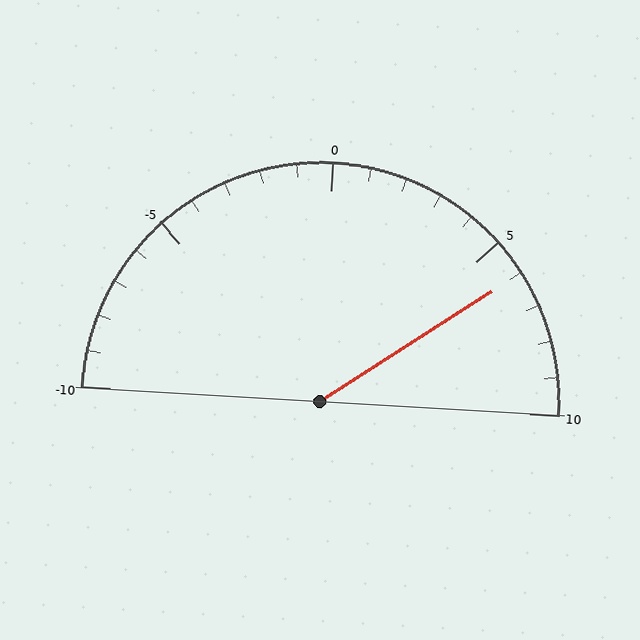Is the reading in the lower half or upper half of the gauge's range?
The reading is in the upper half of the range (-10 to 10).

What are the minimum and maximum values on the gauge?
The gauge ranges from -10 to 10.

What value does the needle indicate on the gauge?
The needle indicates approximately 6.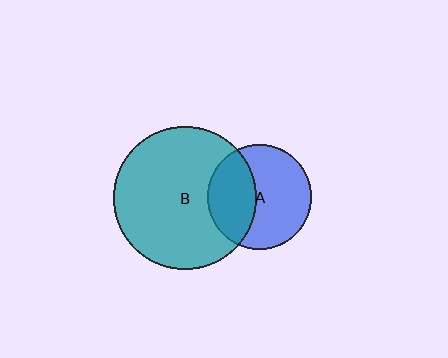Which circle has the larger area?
Circle B (teal).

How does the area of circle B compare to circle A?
Approximately 1.9 times.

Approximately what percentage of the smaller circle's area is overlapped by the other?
Approximately 40%.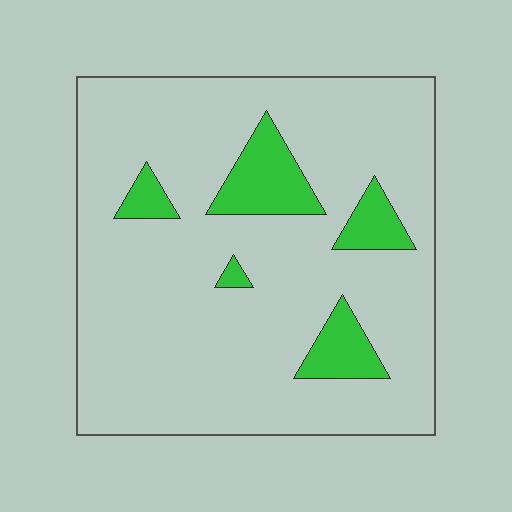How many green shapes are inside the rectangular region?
5.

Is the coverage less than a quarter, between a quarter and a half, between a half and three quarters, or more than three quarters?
Less than a quarter.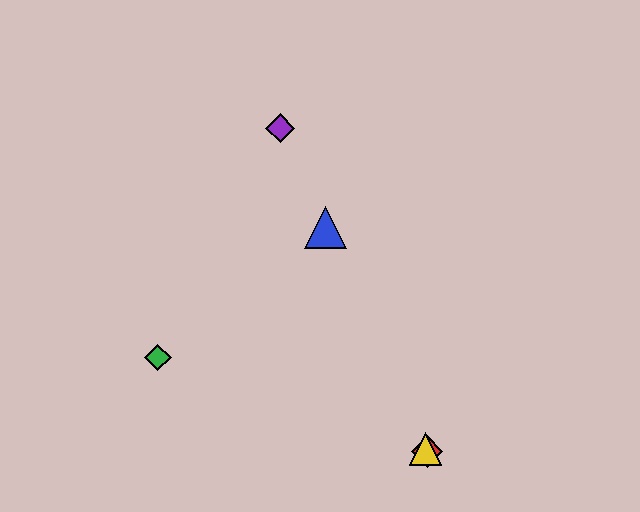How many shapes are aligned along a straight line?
4 shapes (the red diamond, the blue triangle, the yellow triangle, the purple diamond) are aligned along a straight line.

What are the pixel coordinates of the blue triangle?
The blue triangle is at (325, 228).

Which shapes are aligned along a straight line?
The red diamond, the blue triangle, the yellow triangle, the purple diamond are aligned along a straight line.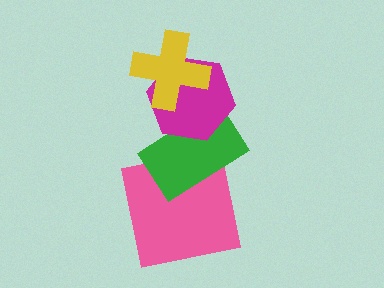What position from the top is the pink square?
The pink square is 4th from the top.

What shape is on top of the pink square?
The green rectangle is on top of the pink square.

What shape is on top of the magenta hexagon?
The yellow cross is on top of the magenta hexagon.